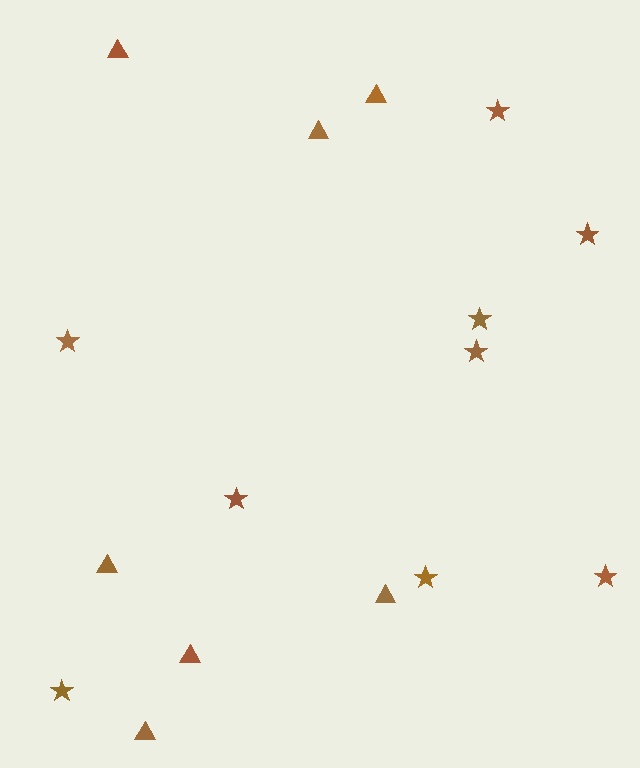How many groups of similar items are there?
There are 2 groups: one group of stars (9) and one group of triangles (7).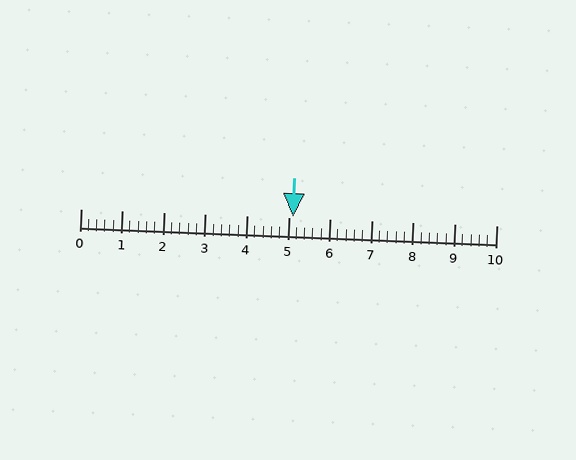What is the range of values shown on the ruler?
The ruler shows values from 0 to 10.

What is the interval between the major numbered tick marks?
The major tick marks are spaced 1 units apart.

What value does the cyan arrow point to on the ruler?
The cyan arrow points to approximately 5.1.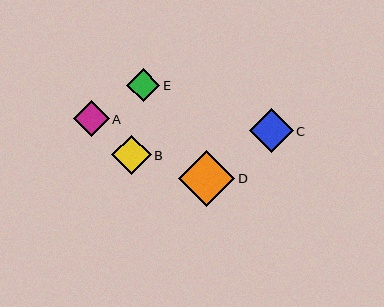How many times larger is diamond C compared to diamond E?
Diamond C is approximately 1.3 times the size of diamond E.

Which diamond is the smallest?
Diamond E is the smallest with a size of approximately 33 pixels.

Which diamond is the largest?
Diamond D is the largest with a size of approximately 57 pixels.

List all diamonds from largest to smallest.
From largest to smallest: D, C, B, A, E.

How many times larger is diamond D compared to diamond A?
Diamond D is approximately 1.6 times the size of diamond A.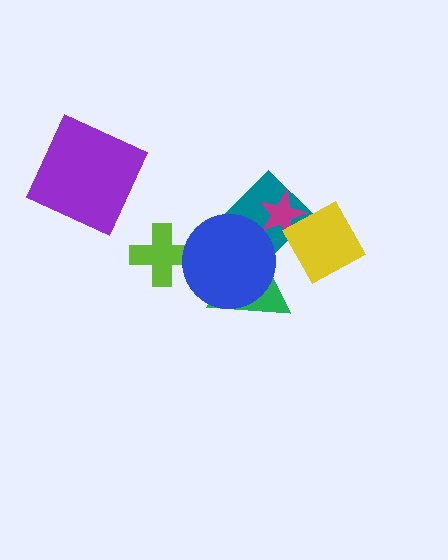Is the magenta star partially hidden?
Yes, it is partially covered by another shape.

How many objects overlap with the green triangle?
2 objects overlap with the green triangle.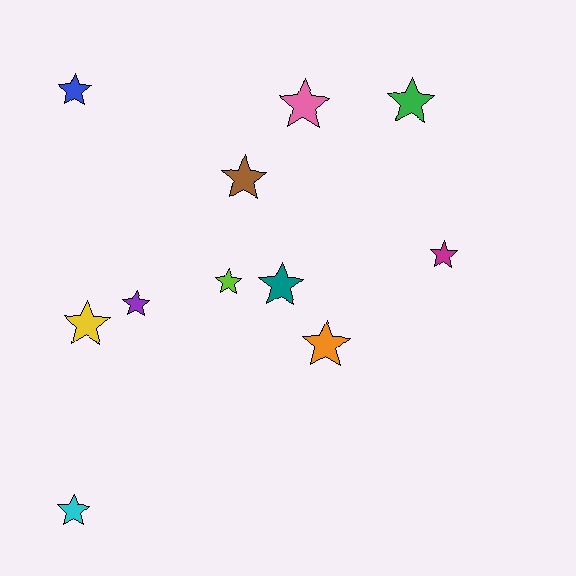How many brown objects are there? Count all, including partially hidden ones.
There is 1 brown object.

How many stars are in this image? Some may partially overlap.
There are 11 stars.